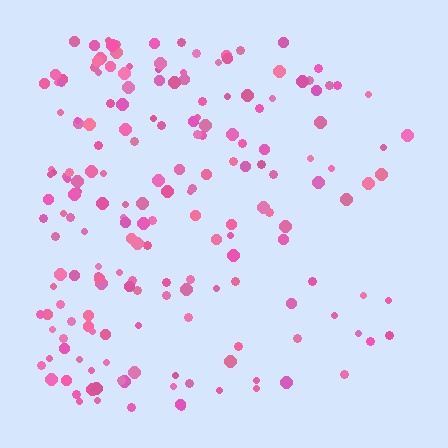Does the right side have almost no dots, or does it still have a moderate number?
Still a moderate number, just noticeably fewer than the left.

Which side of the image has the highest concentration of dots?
The left.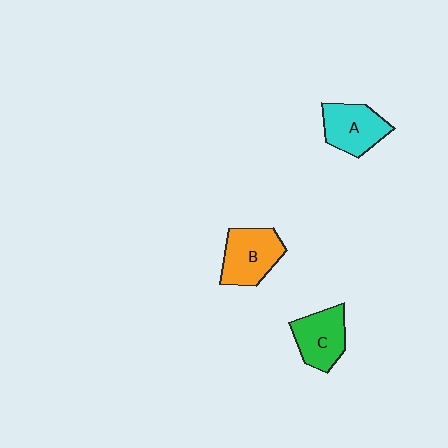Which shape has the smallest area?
Shape C (green).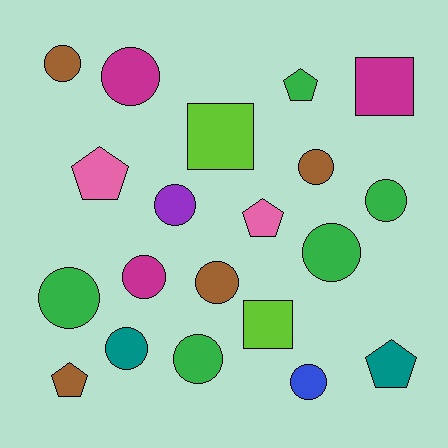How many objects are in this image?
There are 20 objects.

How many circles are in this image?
There are 12 circles.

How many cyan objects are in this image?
There are no cyan objects.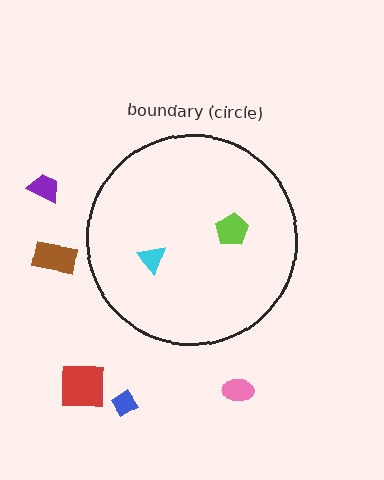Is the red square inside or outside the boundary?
Outside.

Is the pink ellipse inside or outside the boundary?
Outside.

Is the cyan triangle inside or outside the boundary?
Inside.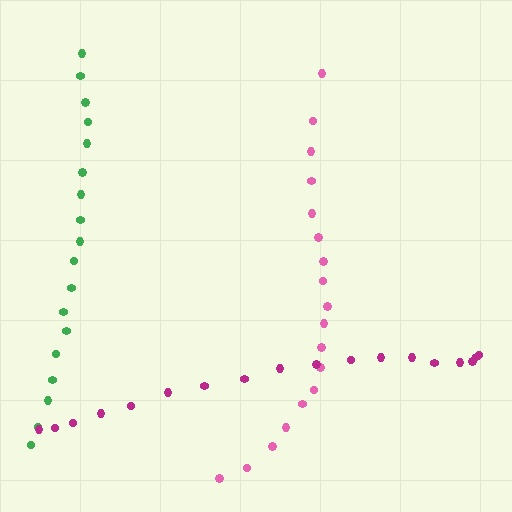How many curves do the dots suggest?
There are 3 distinct paths.